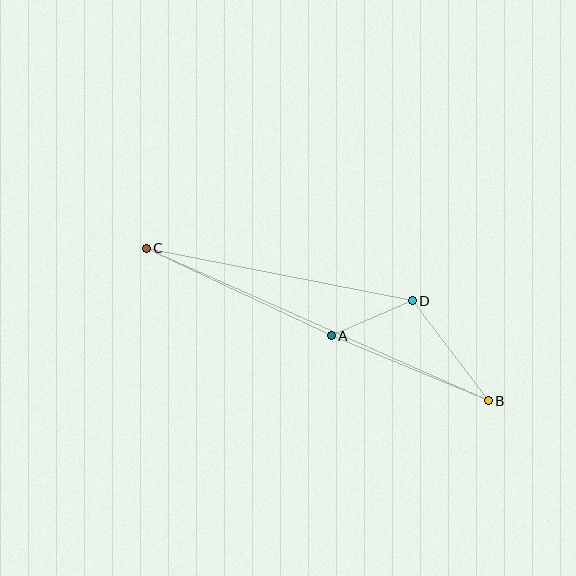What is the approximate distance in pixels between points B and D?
The distance between B and D is approximately 125 pixels.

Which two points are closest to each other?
Points A and D are closest to each other.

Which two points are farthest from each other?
Points B and C are farthest from each other.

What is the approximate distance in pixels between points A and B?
The distance between A and B is approximately 170 pixels.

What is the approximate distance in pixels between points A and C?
The distance between A and C is approximately 205 pixels.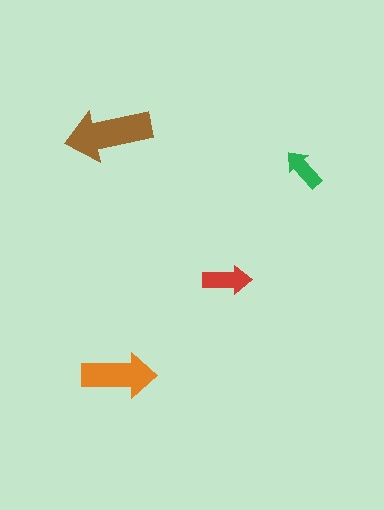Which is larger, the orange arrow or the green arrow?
The orange one.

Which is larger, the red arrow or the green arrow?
The red one.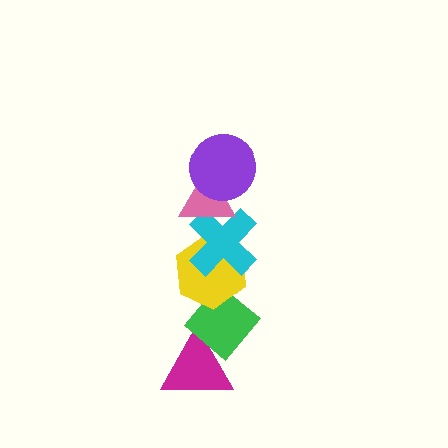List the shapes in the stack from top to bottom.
From top to bottom: the purple circle, the pink triangle, the cyan cross, the yellow hexagon, the green diamond, the magenta triangle.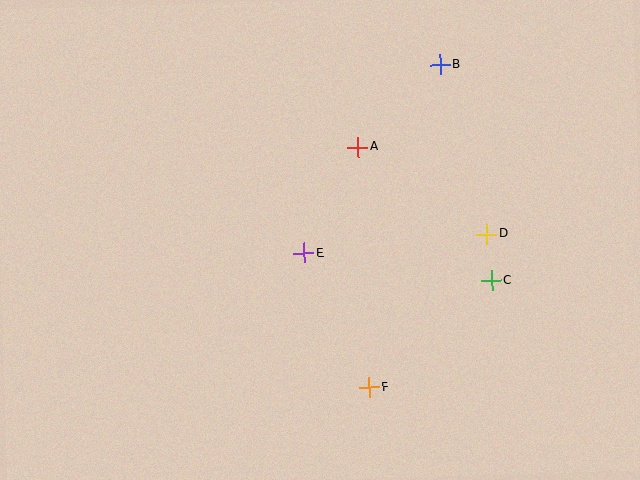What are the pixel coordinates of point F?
Point F is at (369, 387).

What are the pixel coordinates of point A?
Point A is at (358, 147).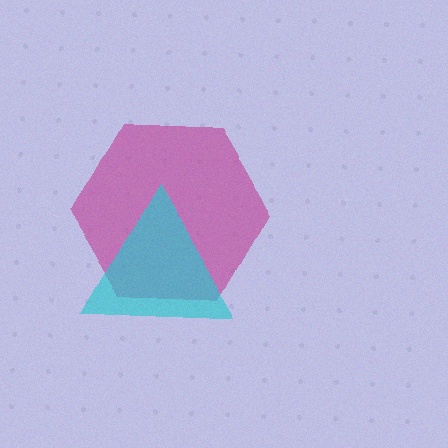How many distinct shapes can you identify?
There are 2 distinct shapes: a magenta hexagon, a cyan triangle.